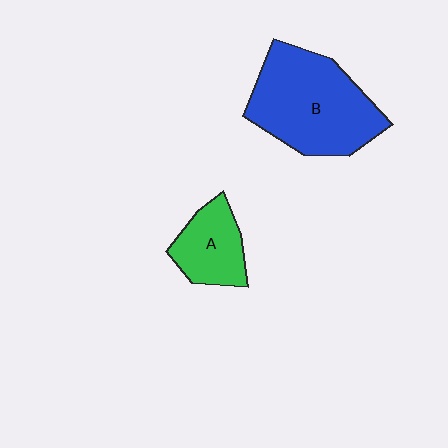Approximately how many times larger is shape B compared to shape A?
Approximately 2.1 times.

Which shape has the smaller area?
Shape A (green).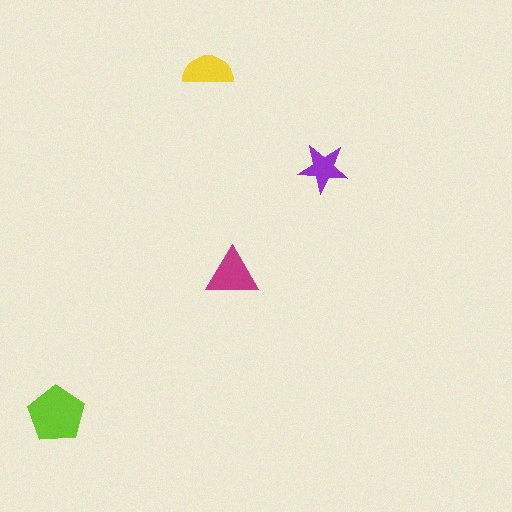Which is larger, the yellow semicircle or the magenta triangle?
The magenta triangle.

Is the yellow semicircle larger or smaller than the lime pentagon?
Smaller.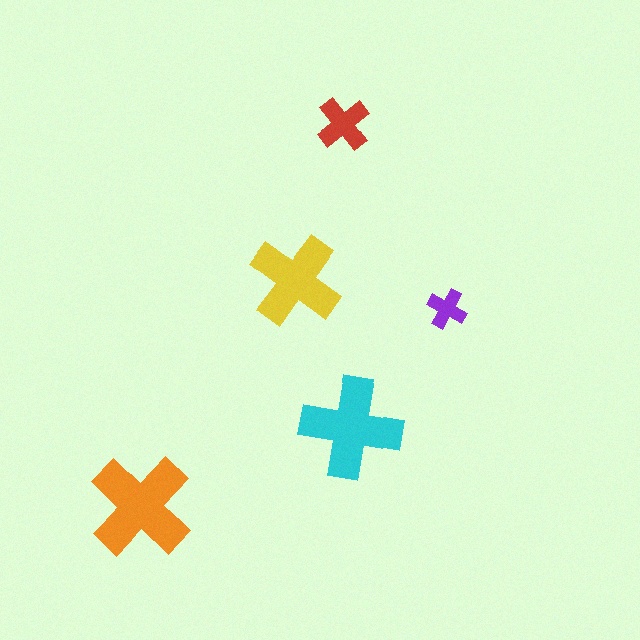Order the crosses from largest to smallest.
the orange one, the cyan one, the yellow one, the red one, the purple one.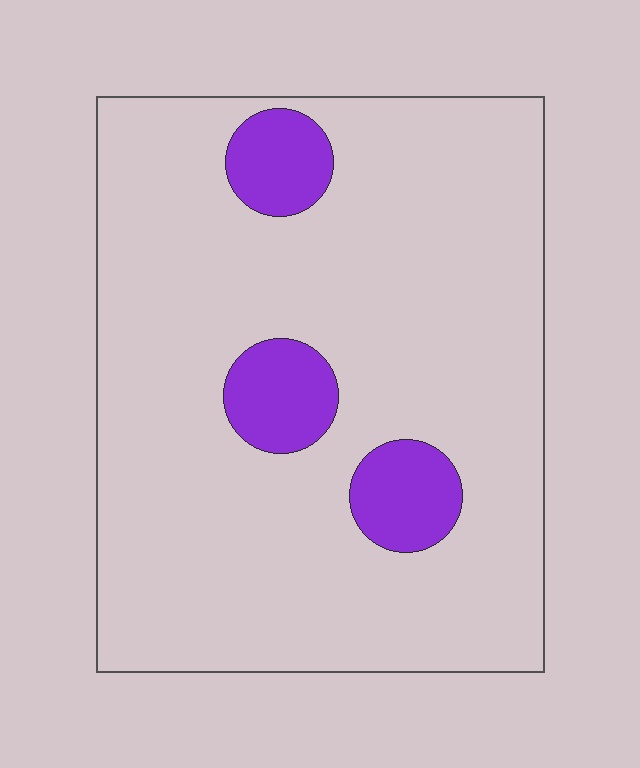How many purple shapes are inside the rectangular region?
3.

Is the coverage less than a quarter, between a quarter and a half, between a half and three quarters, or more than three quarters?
Less than a quarter.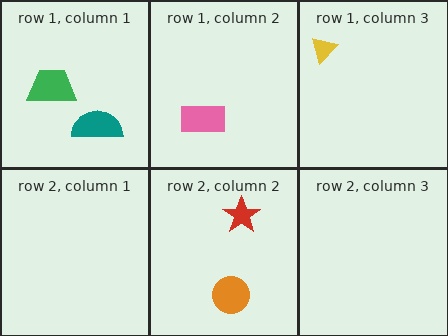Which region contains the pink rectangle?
The row 1, column 2 region.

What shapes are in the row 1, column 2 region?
The pink rectangle.